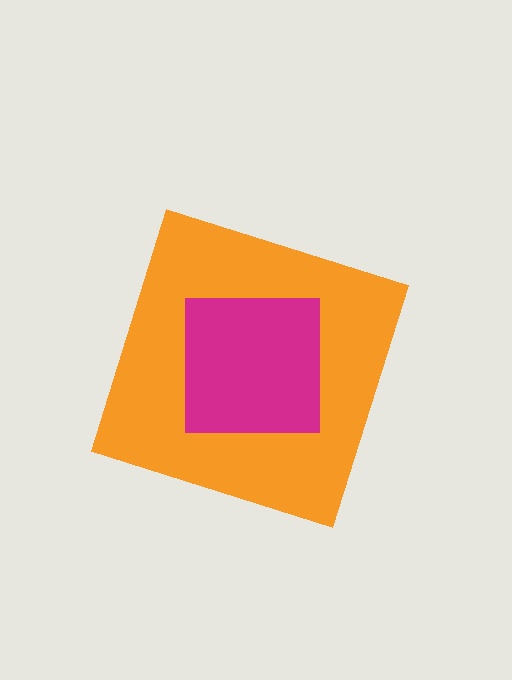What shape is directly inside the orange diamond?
The magenta square.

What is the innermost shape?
The magenta square.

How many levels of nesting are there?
2.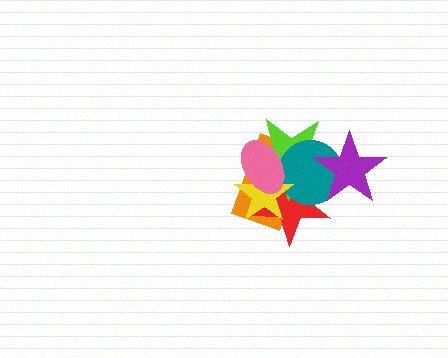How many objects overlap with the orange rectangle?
5 objects overlap with the orange rectangle.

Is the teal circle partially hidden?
Yes, it is partially covered by another shape.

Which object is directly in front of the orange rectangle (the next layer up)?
The red star is directly in front of the orange rectangle.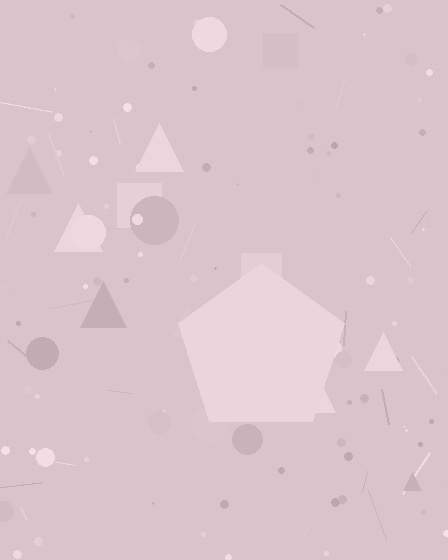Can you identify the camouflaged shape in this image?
The camouflaged shape is a pentagon.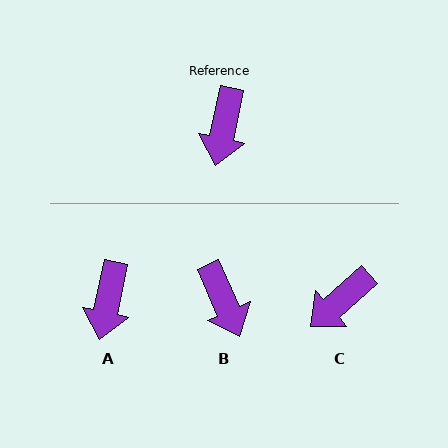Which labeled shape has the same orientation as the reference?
A.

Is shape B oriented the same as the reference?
No, it is off by about 36 degrees.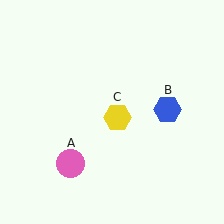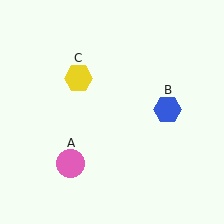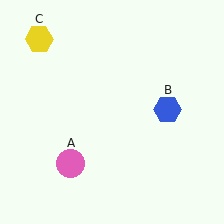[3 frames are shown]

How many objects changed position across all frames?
1 object changed position: yellow hexagon (object C).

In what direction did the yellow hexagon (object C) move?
The yellow hexagon (object C) moved up and to the left.